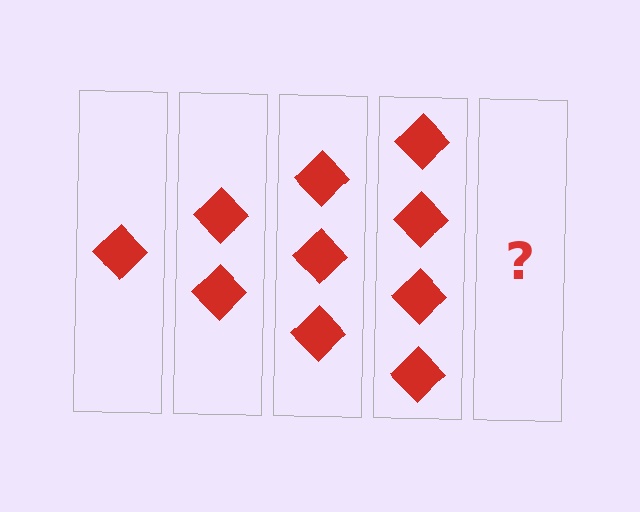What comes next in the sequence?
The next element should be 5 diamonds.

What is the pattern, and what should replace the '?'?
The pattern is that each step adds one more diamond. The '?' should be 5 diamonds.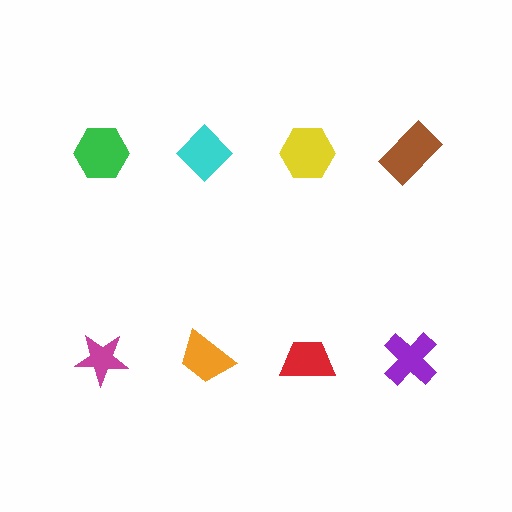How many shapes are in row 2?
4 shapes.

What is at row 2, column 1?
A magenta star.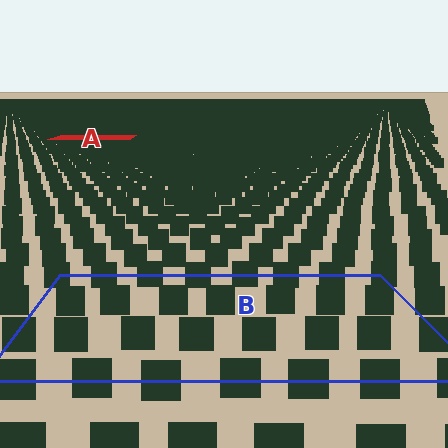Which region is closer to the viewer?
Region B is closer. The texture elements there are larger and more spread out.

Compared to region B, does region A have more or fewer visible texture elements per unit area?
Region A has more texture elements per unit area — they are packed more densely because it is farther away.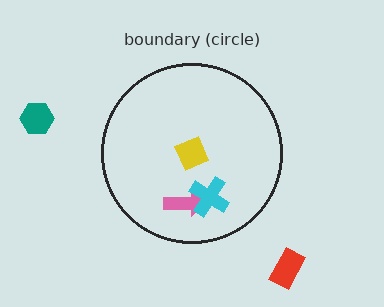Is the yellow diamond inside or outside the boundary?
Inside.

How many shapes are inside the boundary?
3 inside, 2 outside.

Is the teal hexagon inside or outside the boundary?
Outside.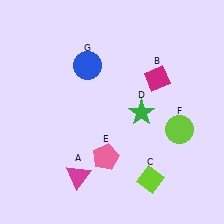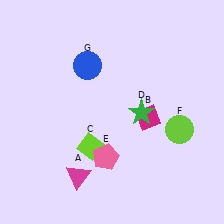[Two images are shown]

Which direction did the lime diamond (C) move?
The lime diamond (C) moved left.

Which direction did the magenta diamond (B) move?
The magenta diamond (B) moved down.